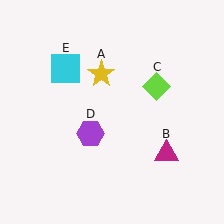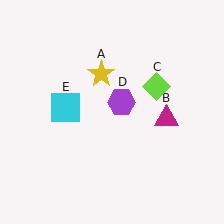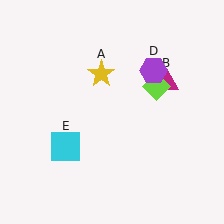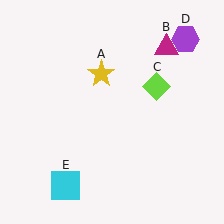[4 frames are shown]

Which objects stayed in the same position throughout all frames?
Yellow star (object A) and lime diamond (object C) remained stationary.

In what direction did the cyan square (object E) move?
The cyan square (object E) moved down.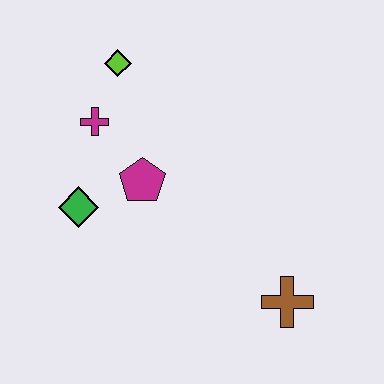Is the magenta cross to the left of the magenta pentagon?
Yes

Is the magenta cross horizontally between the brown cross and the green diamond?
Yes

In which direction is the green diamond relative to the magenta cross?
The green diamond is below the magenta cross.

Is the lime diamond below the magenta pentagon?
No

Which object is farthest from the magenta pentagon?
The brown cross is farthest from the magenta pentagon.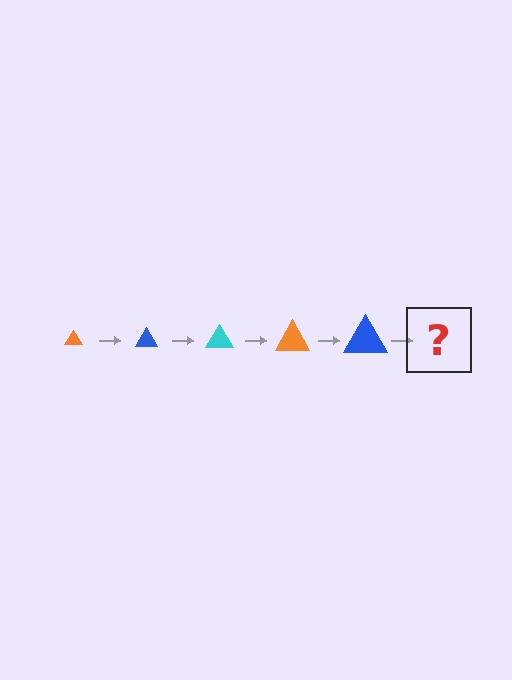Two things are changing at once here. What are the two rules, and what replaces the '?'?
The two rules are that the triangle grows larger each step and the color cycles through orange, blue, and cyan. The '?' should be a cyan triangle, larger than the previous one.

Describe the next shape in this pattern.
It should be a cyan triangle, larger than the previous one.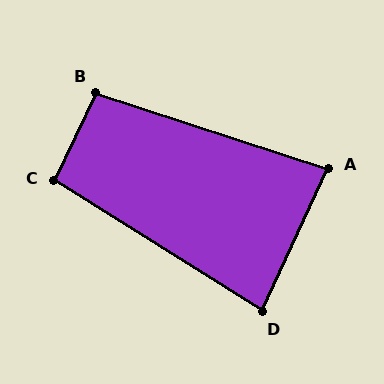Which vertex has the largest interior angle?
B, at approximately 97 degrees.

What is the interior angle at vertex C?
Approximately 97 degrees (obtuse).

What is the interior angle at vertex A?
Approximately 83 degrees (acute).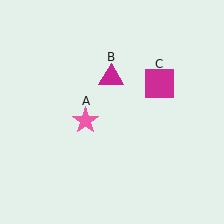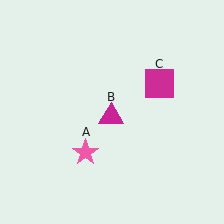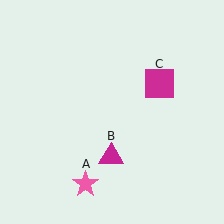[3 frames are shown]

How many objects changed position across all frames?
2 objects changed position: pink star (object A), magenta triangle (object B).